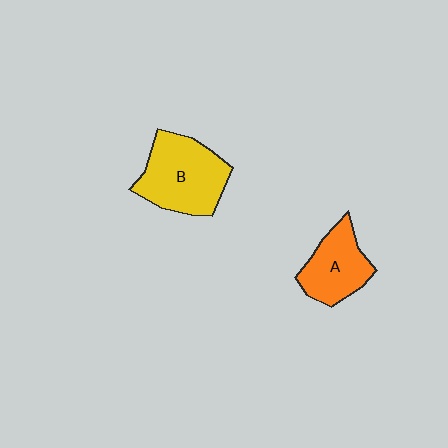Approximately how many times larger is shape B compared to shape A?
Approximately 1.4 times.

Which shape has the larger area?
Shape B (yellow).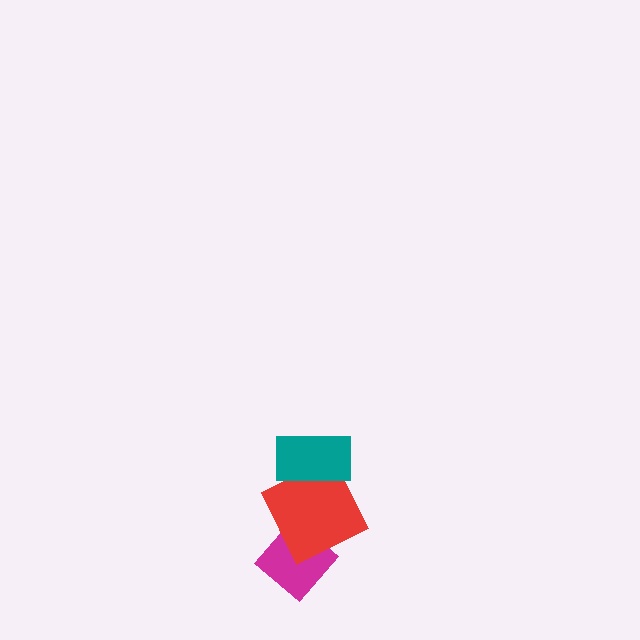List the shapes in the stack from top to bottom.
From top to bottom: the teal rectangle, the red square, the magenta diamond.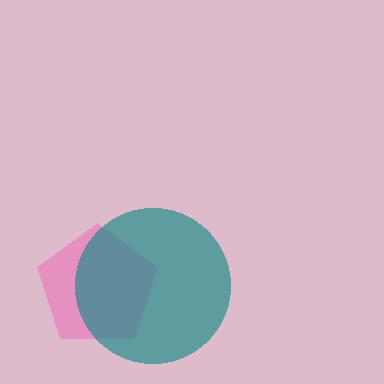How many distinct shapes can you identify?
There are 2 distinct shapes: a pink pentagon, a teal circle.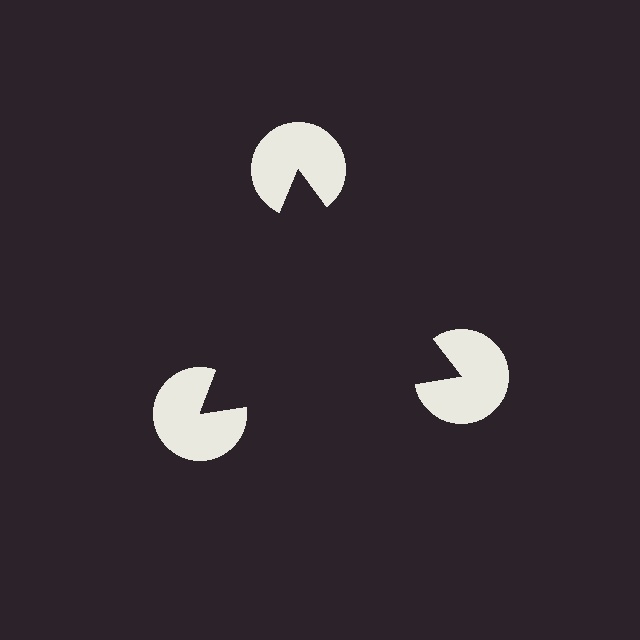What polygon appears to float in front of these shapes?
An illusory triangle — its edges are inferred from the aligned wedge cuts in the pac-man discs, not physically drawn.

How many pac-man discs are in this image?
There are 3 — one at each vertex of the illusory triangle.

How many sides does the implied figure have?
3 sides.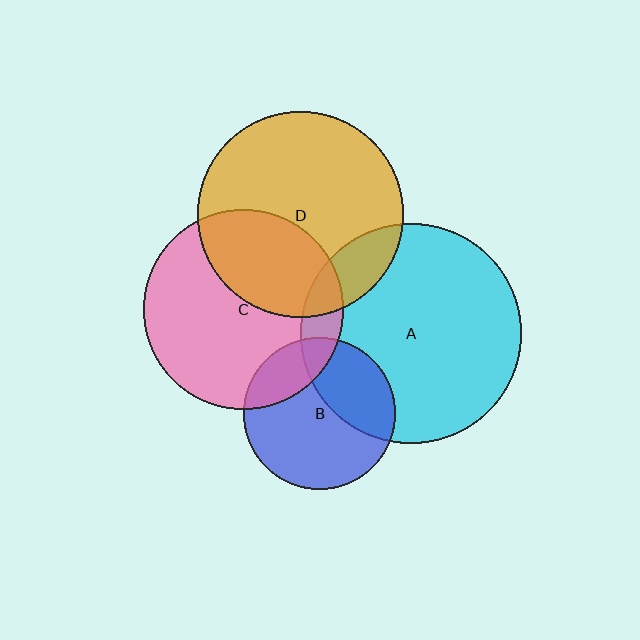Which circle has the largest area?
Circle A (cyan).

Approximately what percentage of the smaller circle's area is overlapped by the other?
Approximately 20%.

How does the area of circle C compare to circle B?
Approximately 1.7 times.